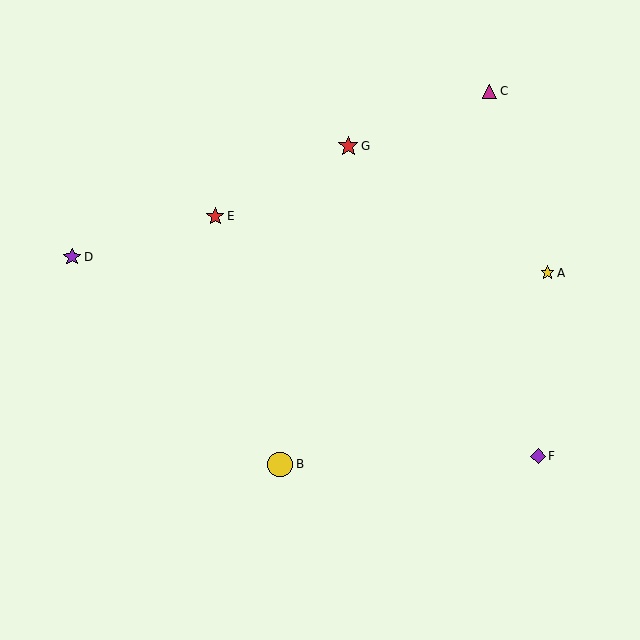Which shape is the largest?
The yellow circle (labeled B) is the largest.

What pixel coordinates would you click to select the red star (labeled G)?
Click at (348, 146) to select the red star G.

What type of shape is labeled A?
Shape A is a yellow star.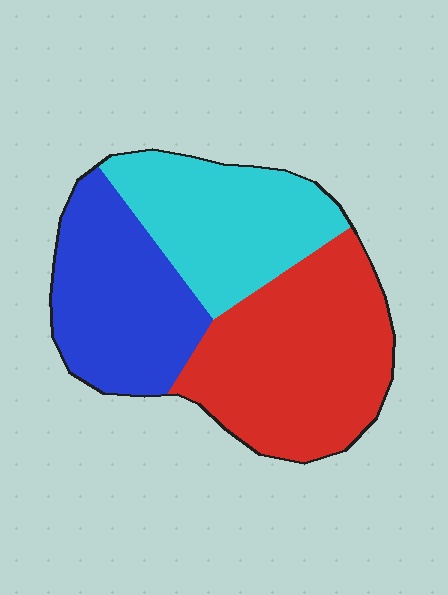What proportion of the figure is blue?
Blue covers about 30% of the figure.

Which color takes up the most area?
Red, at roughly 40%.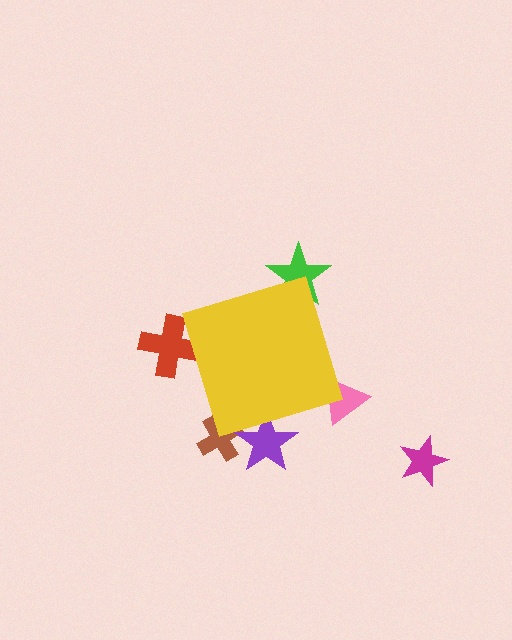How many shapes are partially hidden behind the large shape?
5 shapes are partially hidden.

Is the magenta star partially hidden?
No, the magenta star is fully visible.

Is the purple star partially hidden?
Yes, the purple star is partially hidden behind the yellow diamond.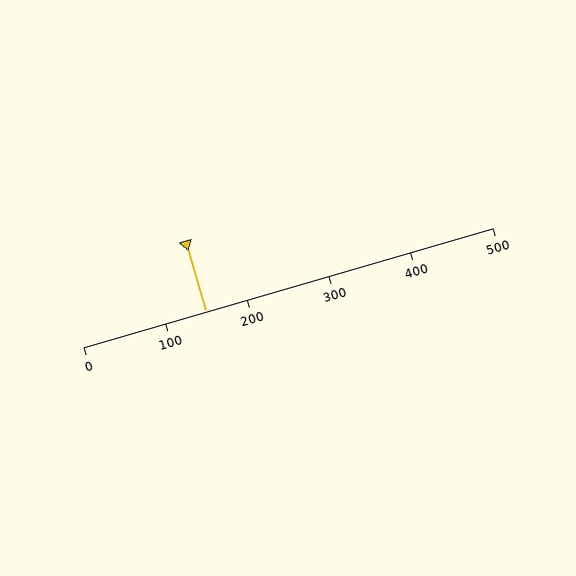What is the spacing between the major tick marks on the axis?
The major ticks are spaced 100 apart.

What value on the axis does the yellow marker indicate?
The marker indicates approximately 150.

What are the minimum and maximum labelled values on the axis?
The axis runs from 0 to 500.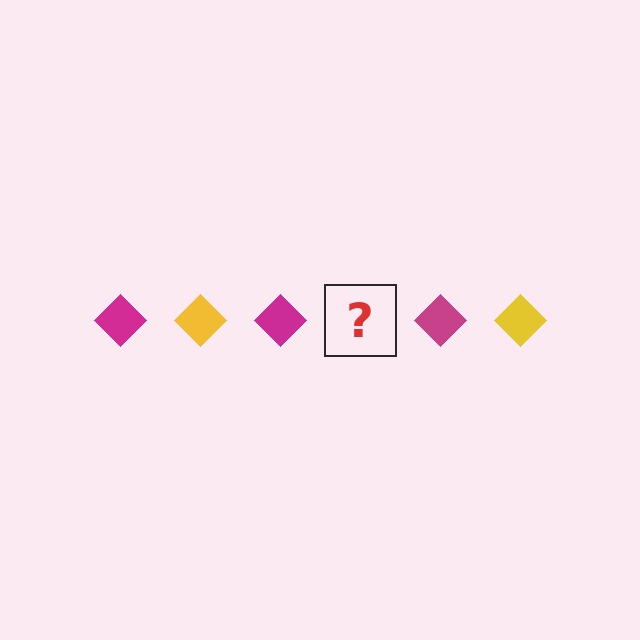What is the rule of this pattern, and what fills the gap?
The rule is that the pattern cycles through magenta, yellow diamonds. The gap should be filled with a yellow diamond.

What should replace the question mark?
The question mark should be replaced with a yellow diamond.